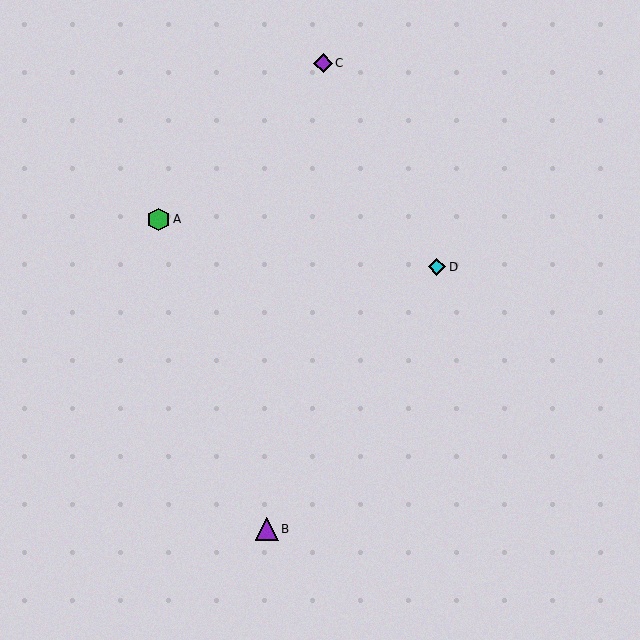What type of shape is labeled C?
Shape C is a purple diamond.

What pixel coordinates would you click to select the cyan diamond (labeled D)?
Click at (437, 267) to select the cyan diamond D.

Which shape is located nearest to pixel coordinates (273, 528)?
The purple triangle (labeled B) at (267, 529) is nearest to that location.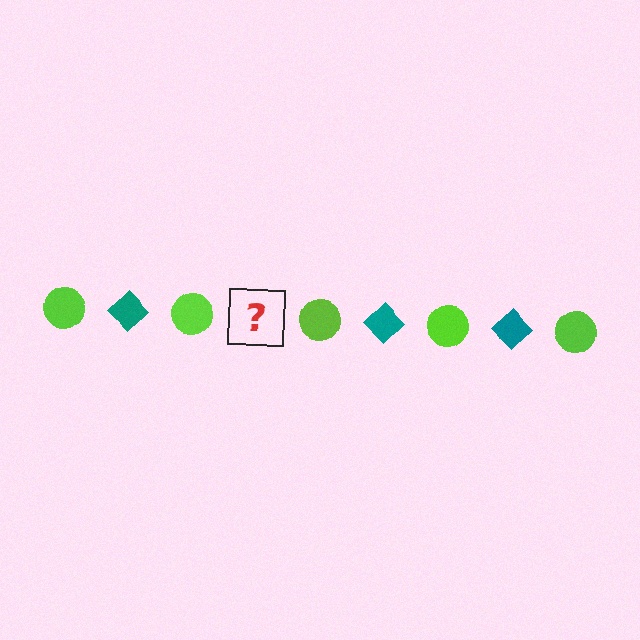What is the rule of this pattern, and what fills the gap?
The rule is that the pattern alternates between lime circle and teal diamond. The gap should be filled with a teal diamond.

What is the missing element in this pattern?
The missing element is a teal diamond.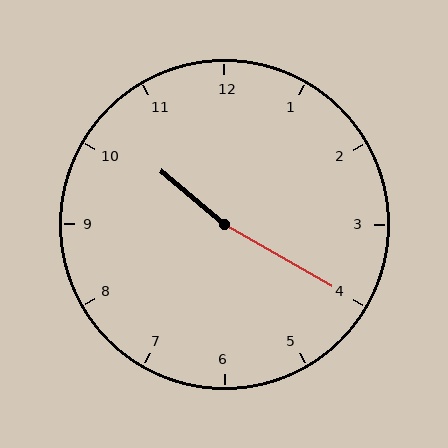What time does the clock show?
10:20.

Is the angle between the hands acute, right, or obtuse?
It is obtuse.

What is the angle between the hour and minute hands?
Approximately 170 degrees.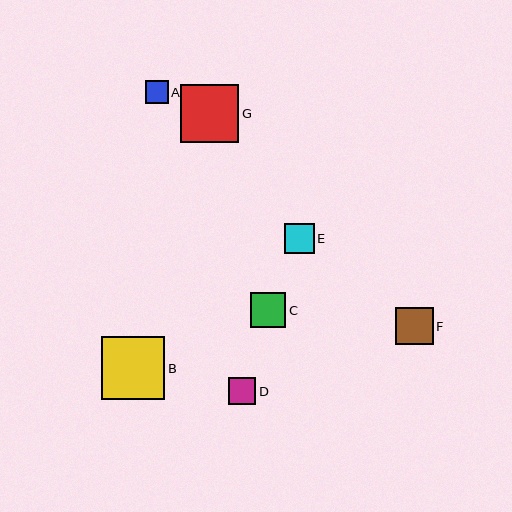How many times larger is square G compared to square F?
Square G is approximately 1.6 times the size of square F.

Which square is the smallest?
Square A is the smallest with a size of approximately 23 pixels.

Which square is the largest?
Square B is the largest with a size of approximately 63 pixels.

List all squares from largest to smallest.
From largest to smallest: B, G, F, C, E, D, A.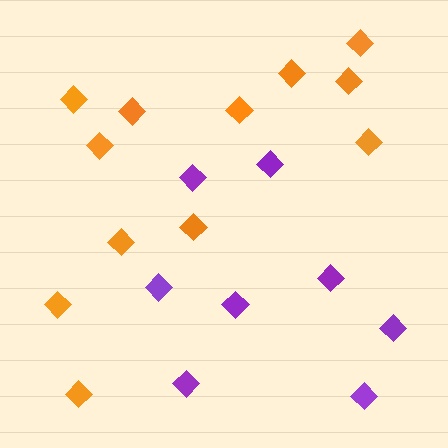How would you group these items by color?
There are 2 groups: one group of orange diamonds (12) and one group of purple diamonds (8).